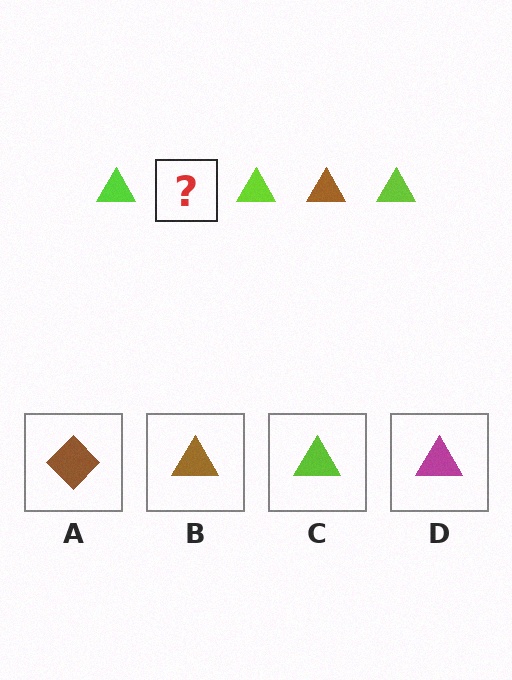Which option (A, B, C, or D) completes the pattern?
B.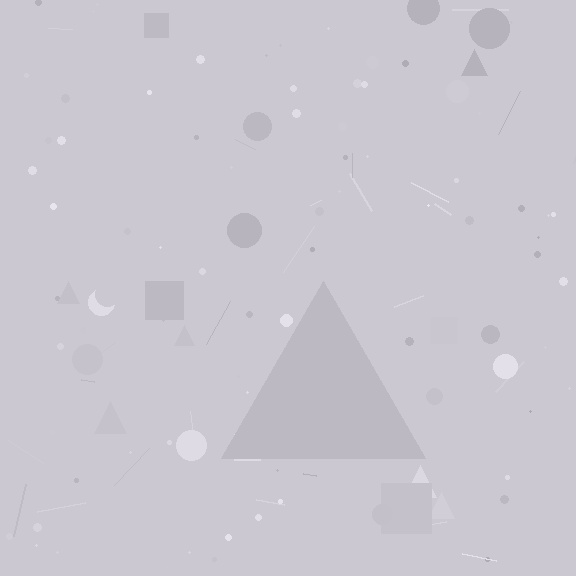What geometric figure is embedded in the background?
A triangle is embedded in the background.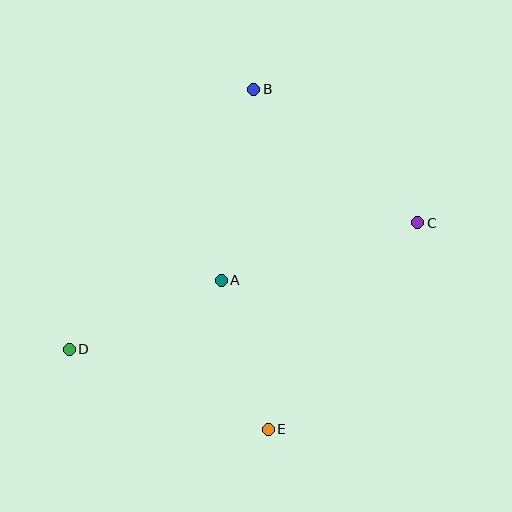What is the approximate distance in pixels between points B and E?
The distance between B and E is approximately 340 pixels.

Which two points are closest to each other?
Points A and E are closest to each other.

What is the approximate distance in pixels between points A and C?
The distance between A and C is approximately 205 pixels.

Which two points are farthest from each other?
Points C and D are farthest from each other.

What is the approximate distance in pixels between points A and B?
The distance between A and B is approximately 194 pixels.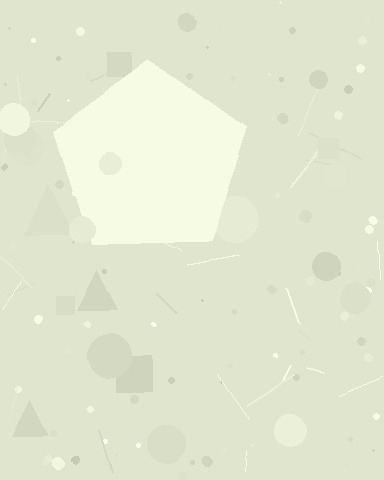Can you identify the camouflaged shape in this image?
The camouflaged shape is a pentagon.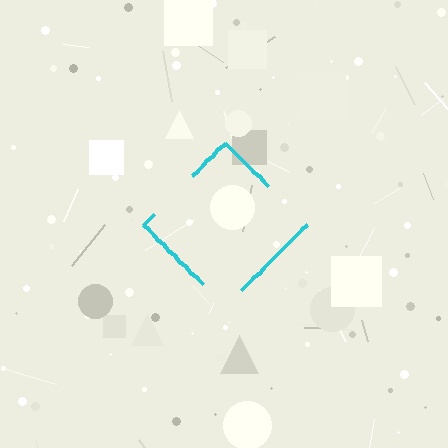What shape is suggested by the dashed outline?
The dashed outline suggests a diamond.